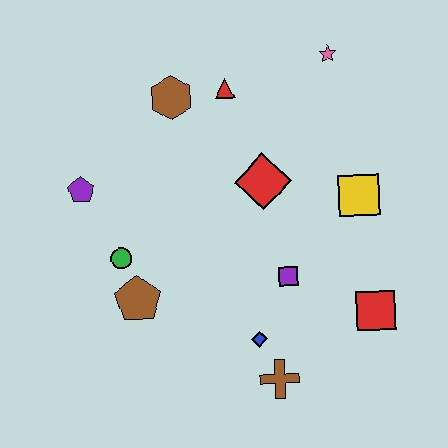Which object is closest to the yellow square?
The red diamond is closest to the yellow square.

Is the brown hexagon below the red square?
No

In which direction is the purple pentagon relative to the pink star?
The purple pentagon is to the left of the pink star.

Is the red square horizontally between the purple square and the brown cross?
No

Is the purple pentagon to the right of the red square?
No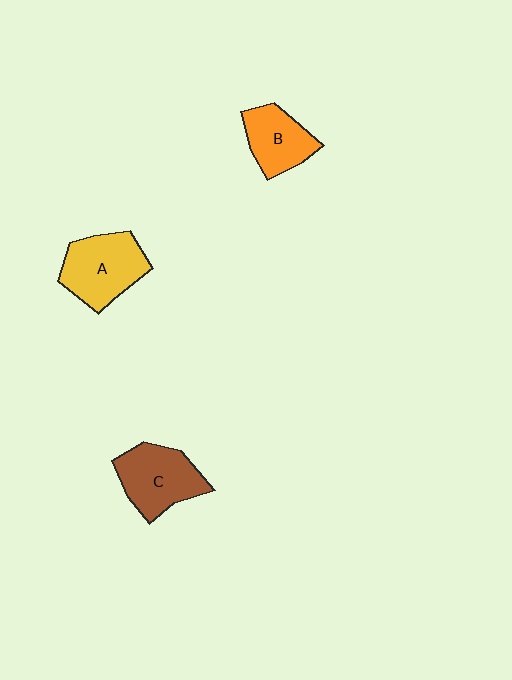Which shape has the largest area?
Shape A (yellow).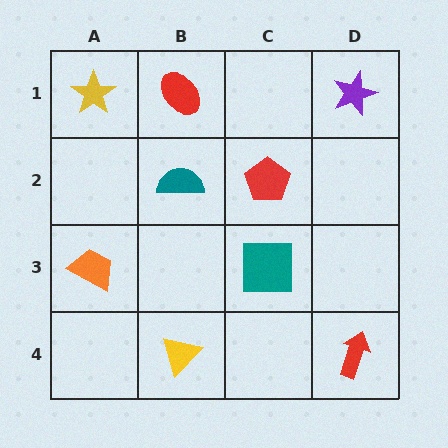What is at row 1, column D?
A purple star.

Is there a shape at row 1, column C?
No, that cell is empty.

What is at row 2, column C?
A red pentagon.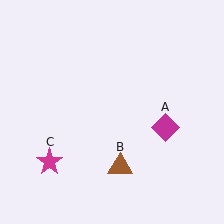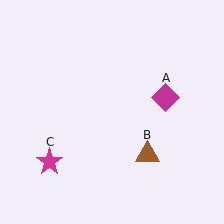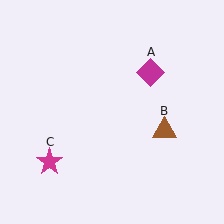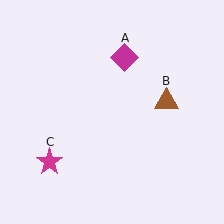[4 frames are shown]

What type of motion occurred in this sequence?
The magenta diamond (object A), brown triangle (object B) rotated counterclockwise around the center of the scene.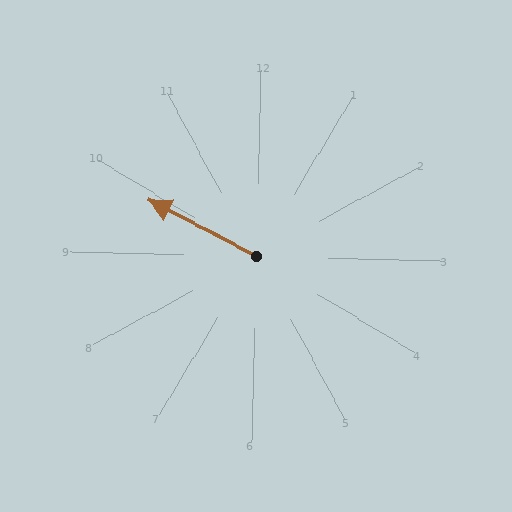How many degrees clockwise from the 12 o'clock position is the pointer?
Approximately 296 degrees.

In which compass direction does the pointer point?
Northwest.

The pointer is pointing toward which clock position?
Roughly 10 o'clock.